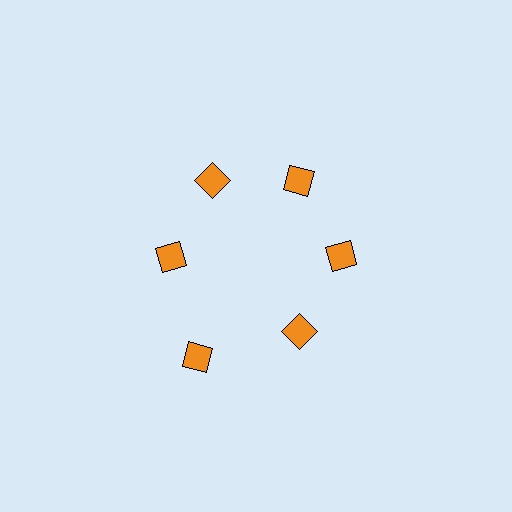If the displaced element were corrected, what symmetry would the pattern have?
It would have 6-fold rotational symmetry — the pattern would map onto itself every 60 degrees.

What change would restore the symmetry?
The symmetry would be restored by moving it inward, back onto the ring so that all 6 diamonds sit at equal angles and equal distance from the center.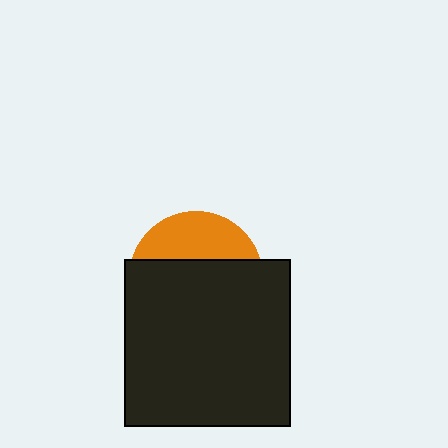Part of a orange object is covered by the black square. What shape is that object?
It is a circle.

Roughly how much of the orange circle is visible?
A small part of it is visible (roughly 33%).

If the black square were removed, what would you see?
You would see the complete orange circle.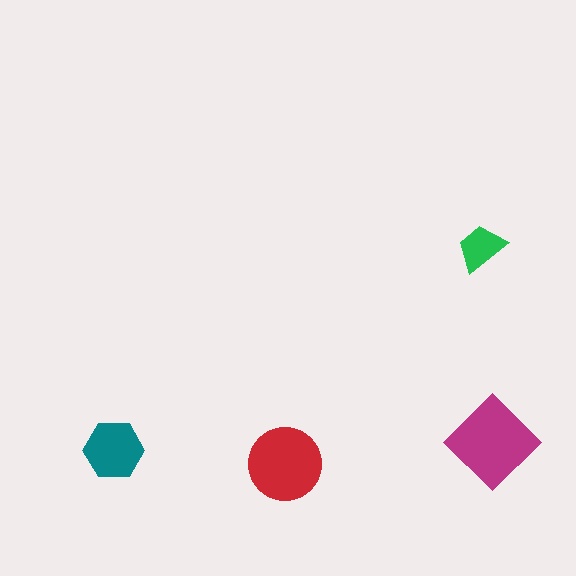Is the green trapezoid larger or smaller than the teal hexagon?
Smaller.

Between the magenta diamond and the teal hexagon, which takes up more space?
The magenta diamond.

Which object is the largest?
The magenta diamond.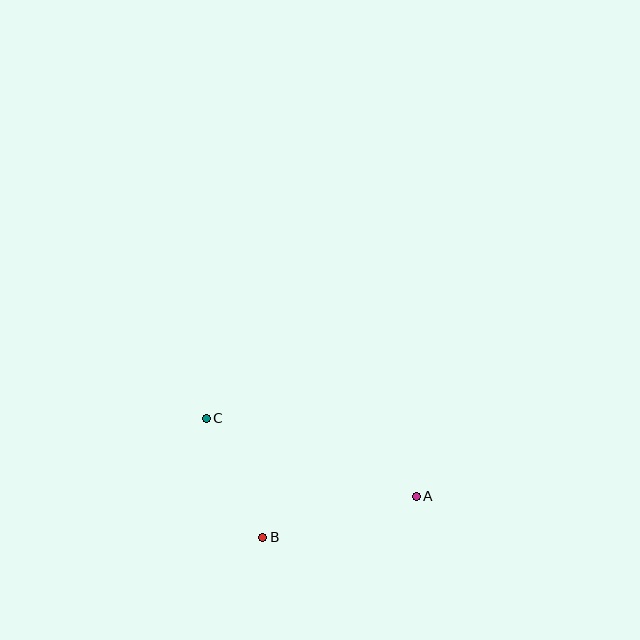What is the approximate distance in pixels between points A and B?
The distance between A and B is approximately 159 pixels.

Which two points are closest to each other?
Points B and C are closest to each other.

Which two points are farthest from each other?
Points A and C are farthest from each other.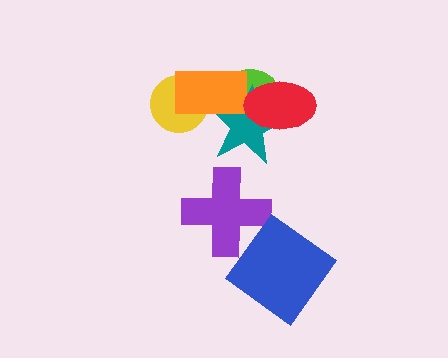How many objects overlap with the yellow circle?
1 object overlaps with the yellow circle.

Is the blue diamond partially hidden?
No, no other shape covers it.